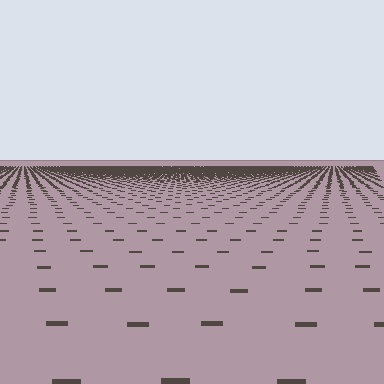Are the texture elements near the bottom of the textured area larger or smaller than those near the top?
Larger. Near the bottom, elements are closer to the viewer and appear at a bigger on-screen size.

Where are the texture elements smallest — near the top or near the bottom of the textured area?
Near the top.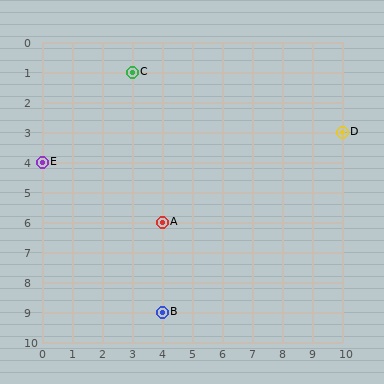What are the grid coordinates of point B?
Point B is at grid coordinates (4, 9).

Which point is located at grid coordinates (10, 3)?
Point D is at (10, 3).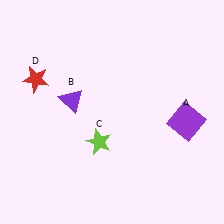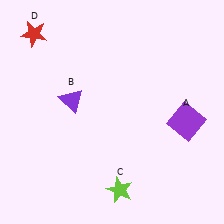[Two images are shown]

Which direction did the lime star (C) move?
The lime star (C) moved down.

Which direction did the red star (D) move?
The red star (D) moved up.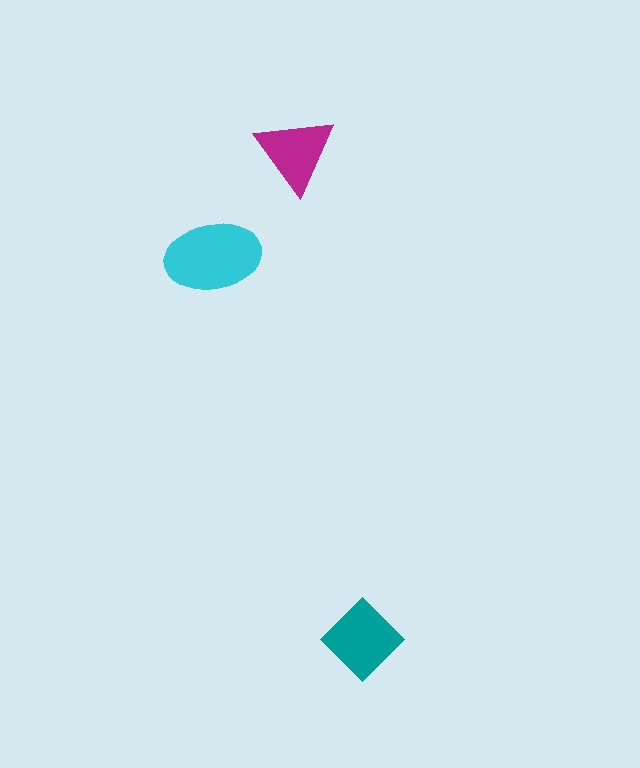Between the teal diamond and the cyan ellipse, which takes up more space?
The cyan ellipse.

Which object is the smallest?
The magenta triangle.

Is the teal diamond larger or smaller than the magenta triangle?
Larger.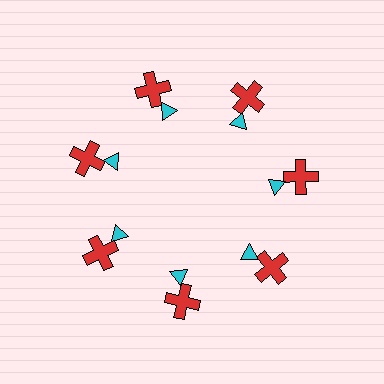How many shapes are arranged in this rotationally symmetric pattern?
There are 14 shapes, arranged in 7 groups of 2.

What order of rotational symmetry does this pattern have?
This pattern has 7-fold rotational symmetry.